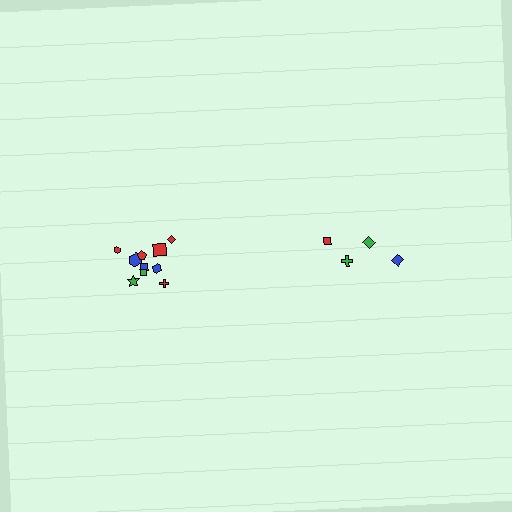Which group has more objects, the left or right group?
The left group.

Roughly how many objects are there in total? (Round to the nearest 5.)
Roughly 15 objects in total.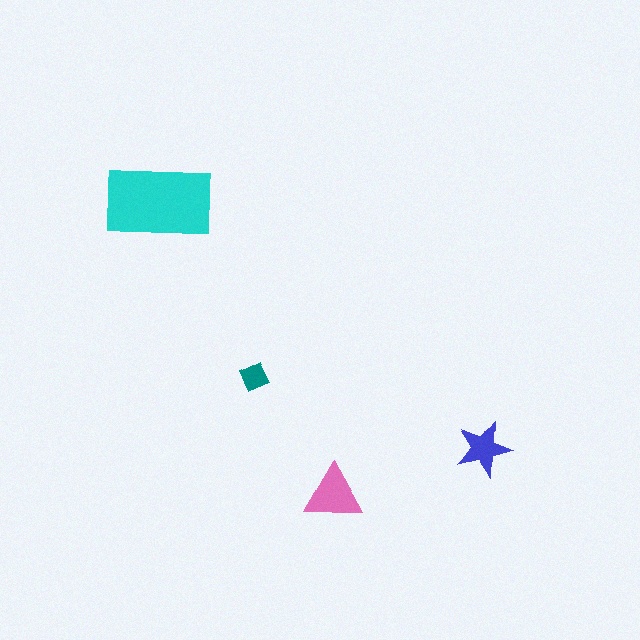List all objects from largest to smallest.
The cyan rectangle, the pink triangle, the blue star, the teal diamond.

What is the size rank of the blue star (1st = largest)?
3rd.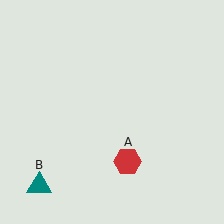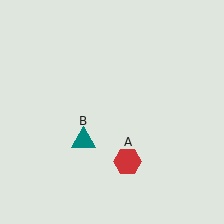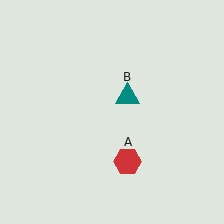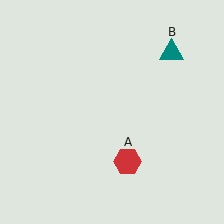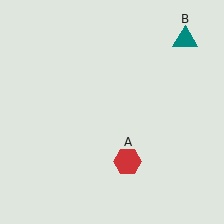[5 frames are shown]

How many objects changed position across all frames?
1 object changed position: teal triangle (object B).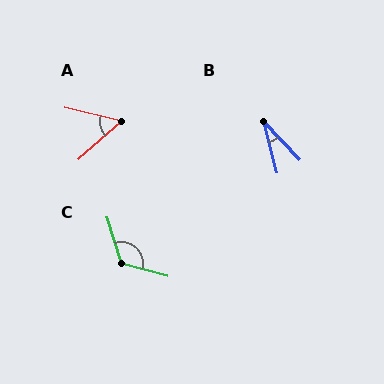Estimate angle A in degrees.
Approximately 55 degrees.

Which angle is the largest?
C, at approximately 123 degrees.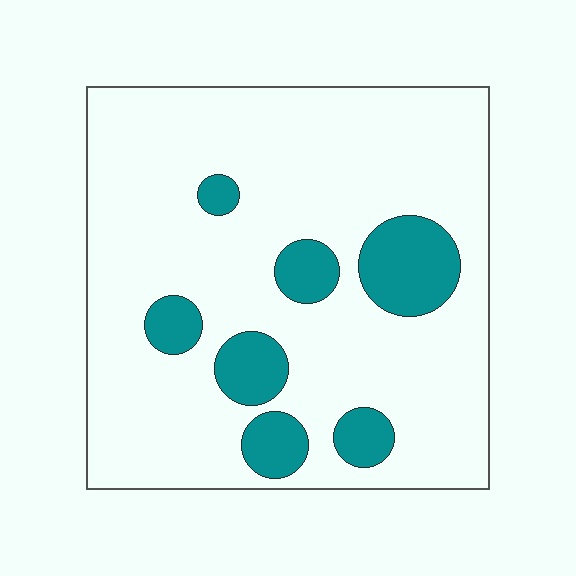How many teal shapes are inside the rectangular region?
7.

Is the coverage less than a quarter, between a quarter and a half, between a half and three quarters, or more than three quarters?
Less than a quarter.